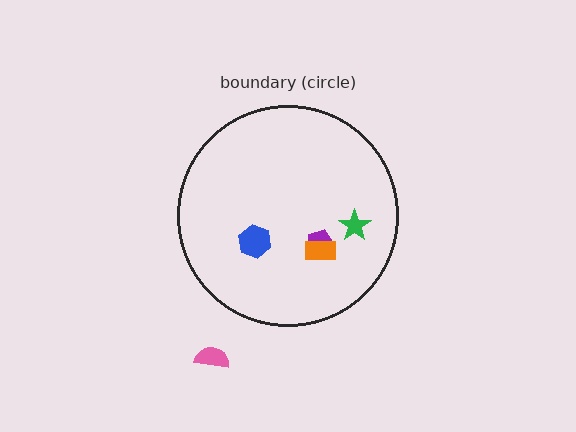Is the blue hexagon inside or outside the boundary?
Inside.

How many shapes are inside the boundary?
4 inside, 1 outside.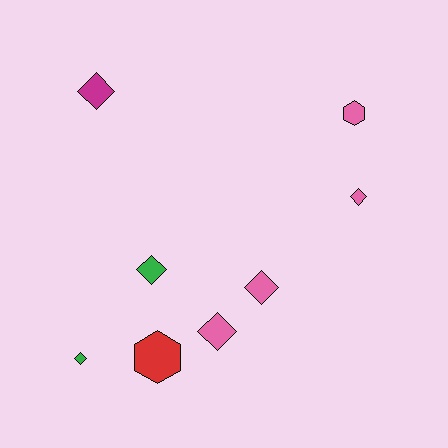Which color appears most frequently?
Pink, with 4 objects.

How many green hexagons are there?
There are no green hexagons.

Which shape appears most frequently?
Diamond, with 6 objects.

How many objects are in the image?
There are 8 objects.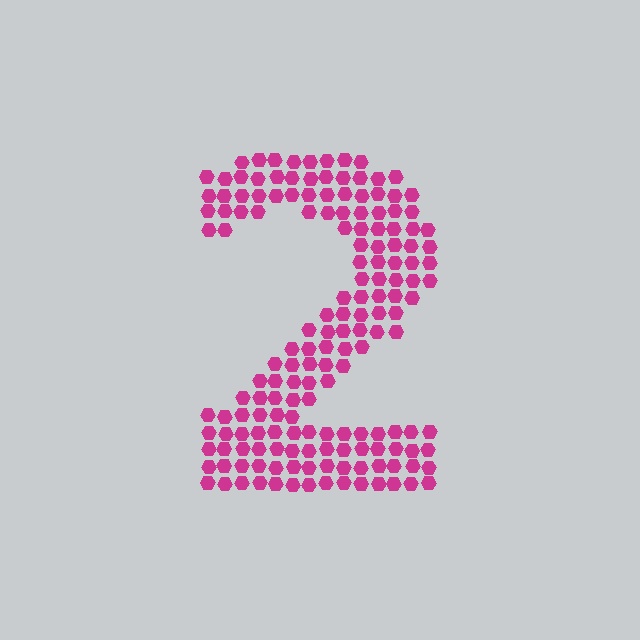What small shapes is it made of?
It is made of small hexagons.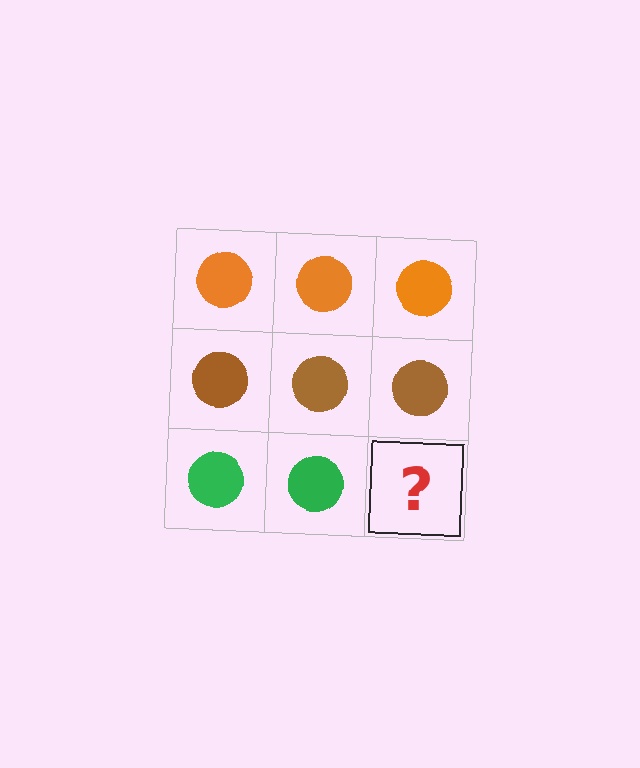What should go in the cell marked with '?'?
The missing cell should contain a green circle.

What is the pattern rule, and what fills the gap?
The rule is that each row has a consistent color. The gap should be filled with a green circle.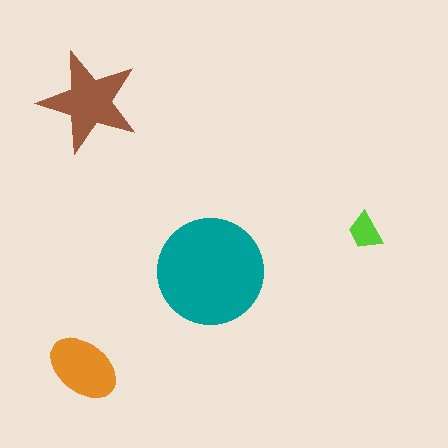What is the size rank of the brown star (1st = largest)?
2nd.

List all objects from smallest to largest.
The lime trapezoid, the orange ellipse, the brown star, the teal circle.